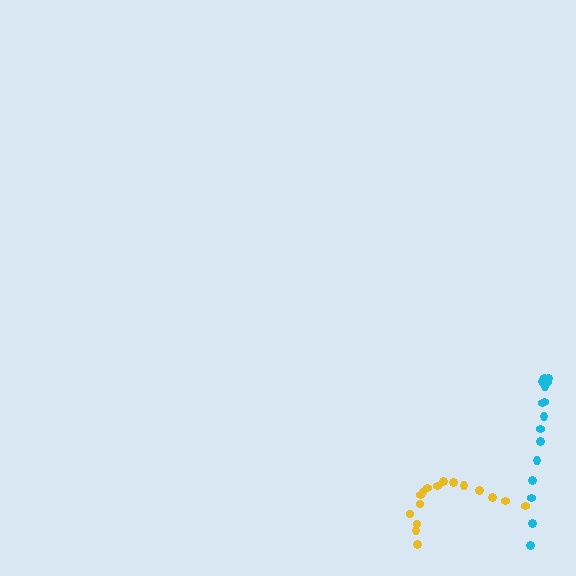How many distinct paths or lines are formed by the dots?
There are 2 distinct paths.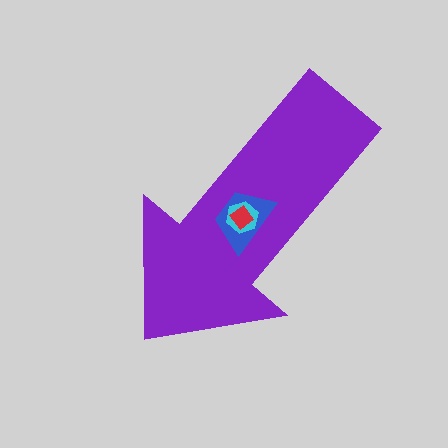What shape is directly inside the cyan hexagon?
The red diamond.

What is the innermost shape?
The red diamond.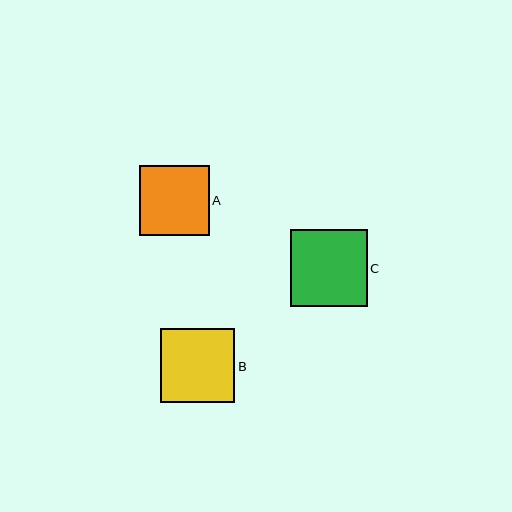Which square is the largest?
Square C is the largest with a size of approximately 76 pixels.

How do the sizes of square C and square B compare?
Square C and square B are approximately the same size.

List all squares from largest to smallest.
From largest to smallest: C, B, A.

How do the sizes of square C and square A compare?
Square C and square A are approximately the same size.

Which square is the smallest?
Square A is the smallest with a size of approximately 70 pixels.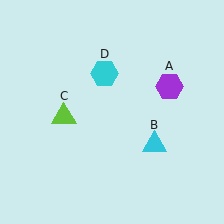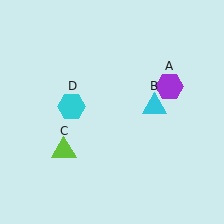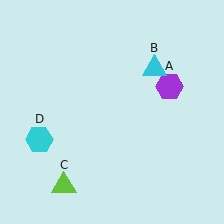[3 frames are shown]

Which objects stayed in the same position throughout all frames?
Purple hexagon (object A) remained stationary.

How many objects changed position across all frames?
3 objects changed position: cyan triangle (object B), lime triangle (object C), cyan hexagon (object D).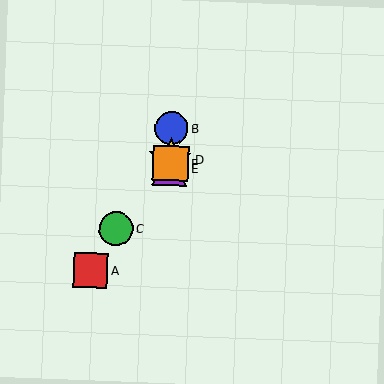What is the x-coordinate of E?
Object E is at x≈170.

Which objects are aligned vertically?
Objects B, D, E, F are aligned vertically.